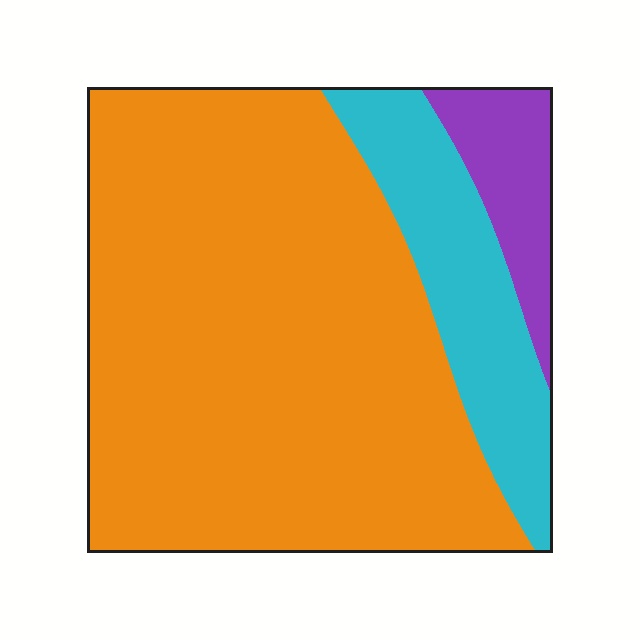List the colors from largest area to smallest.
From largest to smallest: orange, cyan, purple.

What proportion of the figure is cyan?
Cyan covers 18% of the figure.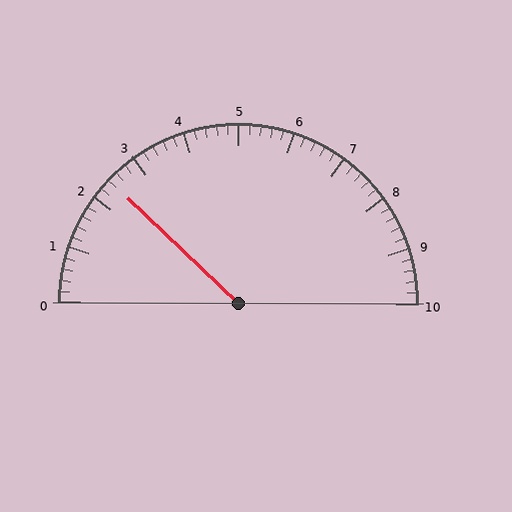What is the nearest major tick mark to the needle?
The nearest major tick mark is 2.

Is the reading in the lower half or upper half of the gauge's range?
The reading is in the lower half of the range (0 to 10).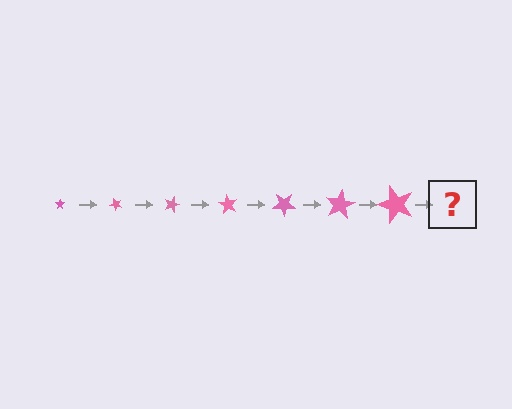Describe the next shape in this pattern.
It should be a star, larger than the previous one and rotated 315 degrees from the start.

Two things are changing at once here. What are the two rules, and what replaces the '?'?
The two rules are that the star grows larger each step and it rotates 45 degrees each step. The '?' should be a star, larger than the previous one and rotated 315 degrees from the start.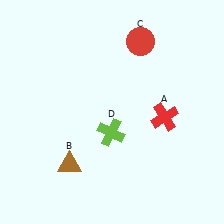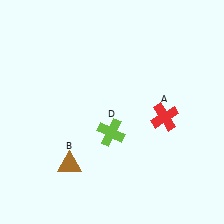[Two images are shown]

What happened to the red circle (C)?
The red circle (C) was removed in Image 2. It was in the top-right area of Image 1.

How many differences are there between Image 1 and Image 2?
There is 1 difference between the two images.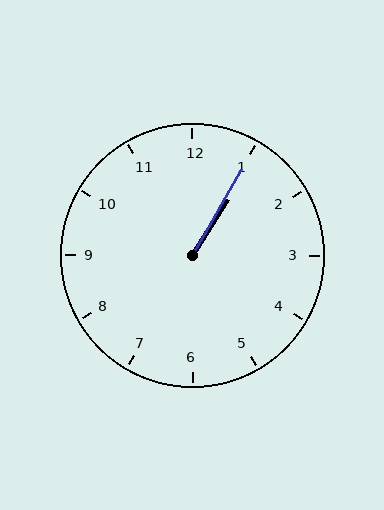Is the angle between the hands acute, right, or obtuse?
It is acute.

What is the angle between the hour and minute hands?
Approximately 2 degrees.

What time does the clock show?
1:05.